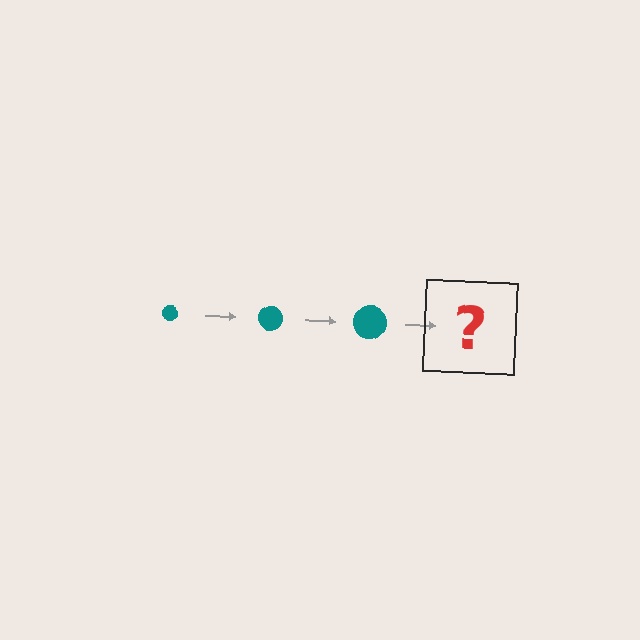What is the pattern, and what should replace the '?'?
The pattern is that the circle gets progressively larger each step. The '?' should be a teal circle, larger than the previous one.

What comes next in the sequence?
The next element should be a teal circle, larger than the previous one.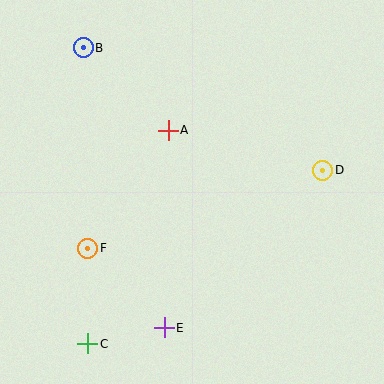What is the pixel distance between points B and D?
The distance between B and D is 269 pixels.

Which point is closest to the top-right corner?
Point D is closest to the top-right corner.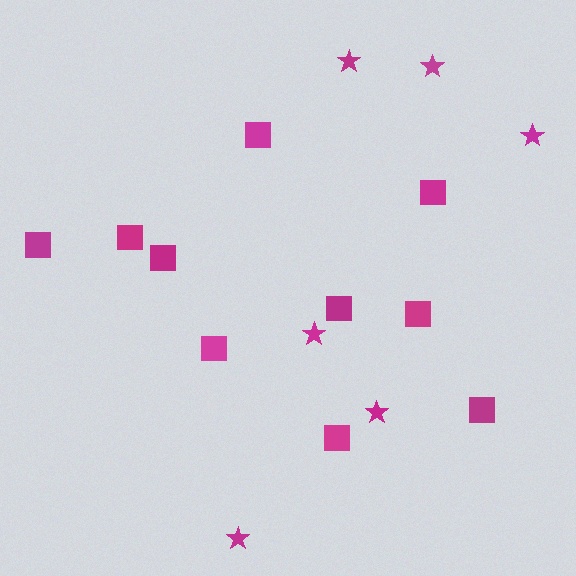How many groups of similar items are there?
There are 2 groups: one group of squares (10) and one group of stars (6).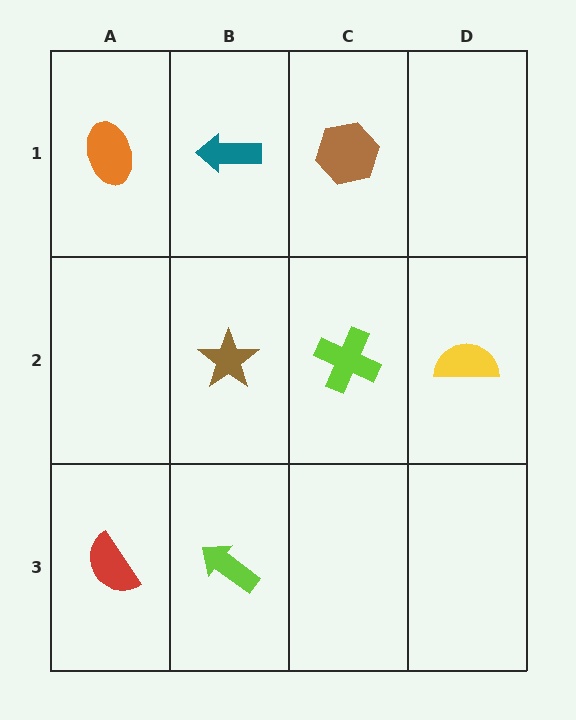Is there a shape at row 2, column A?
No, that cell is empty.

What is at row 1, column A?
An orange ellipse.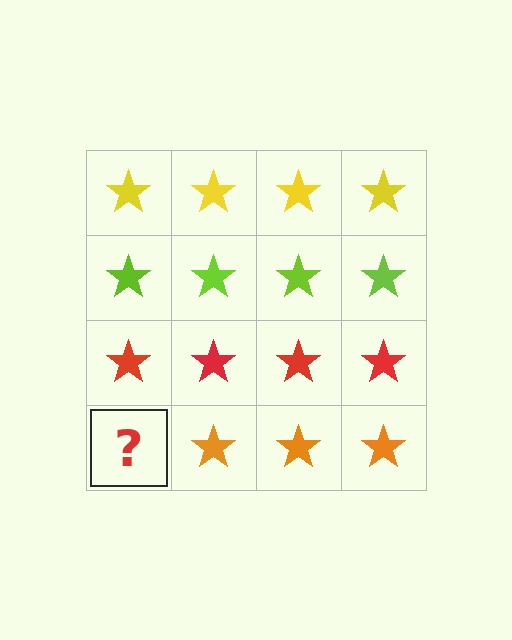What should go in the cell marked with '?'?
The missing cell should contain an orange star.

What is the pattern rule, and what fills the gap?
The rule is that each row has a consistent color. The gap should be filled with an orange star.